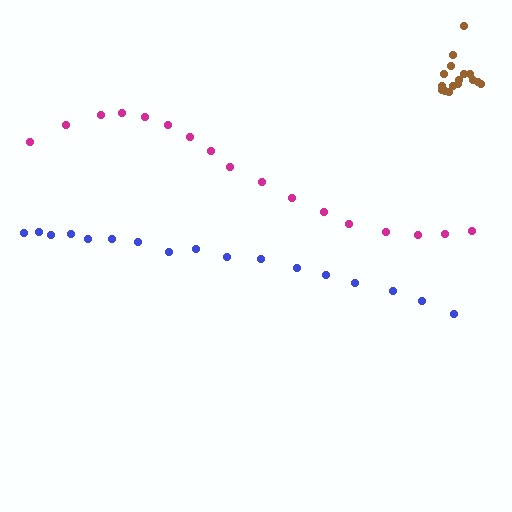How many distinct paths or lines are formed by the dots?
There are 3 distinct paths.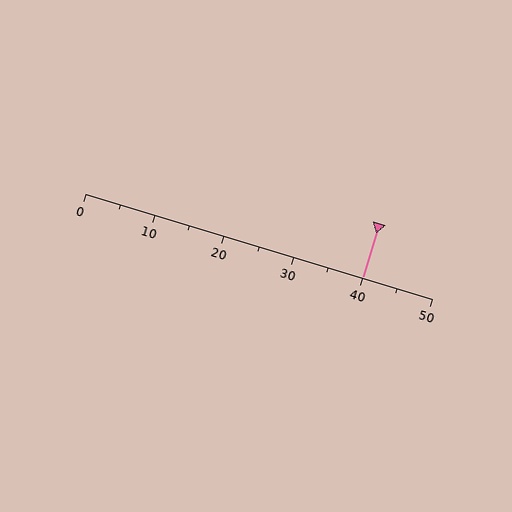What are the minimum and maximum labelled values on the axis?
The axis runs from 0 to 50.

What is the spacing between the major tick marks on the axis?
The major ticks are spaced 10 apart.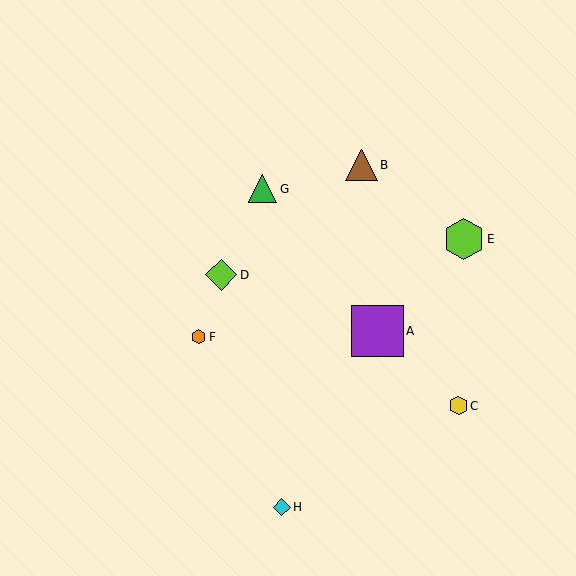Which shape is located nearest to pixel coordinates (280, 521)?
The cyan diamond (labeled H) at (282, 507) is nearest to that location.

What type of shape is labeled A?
Shape A is a purple square.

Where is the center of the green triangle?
The center of the green triangle is at (263, 189).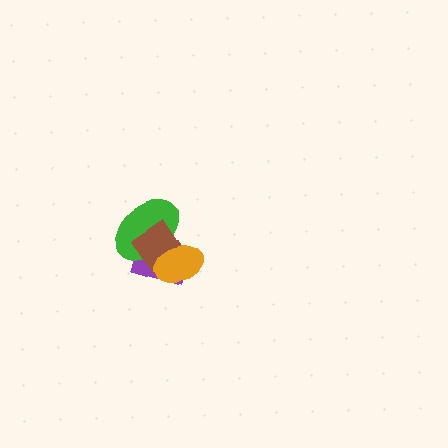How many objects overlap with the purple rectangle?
3 objects overlap with the purple rectangle.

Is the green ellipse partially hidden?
Yes, it is partially covered by another shape.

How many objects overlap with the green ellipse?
3 objects overlap with the green ellipse.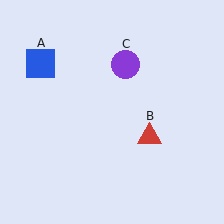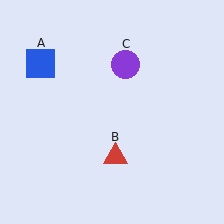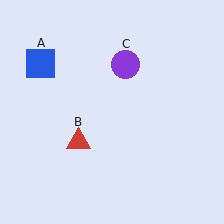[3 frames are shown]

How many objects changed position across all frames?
1 object changed position: red triangle (object B).